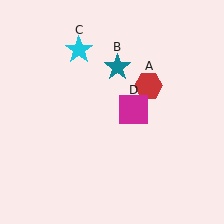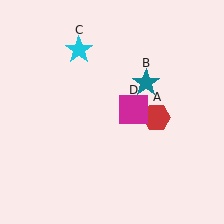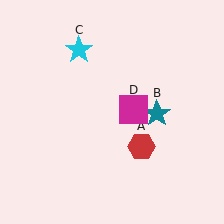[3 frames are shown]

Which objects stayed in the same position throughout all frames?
Cyan star (object C) and magenta square (object D) remained stationary.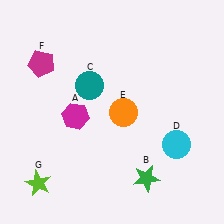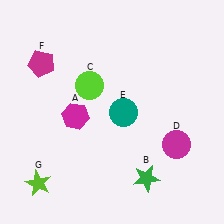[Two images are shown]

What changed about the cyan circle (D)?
In Image 1, D is cyan. In Image 2, it changed to magenta.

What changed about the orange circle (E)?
In Image 1, E is orange. In Image 2, it changed to teal.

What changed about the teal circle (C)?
In Image 1, C is teal. In Image 2, it changed to lime.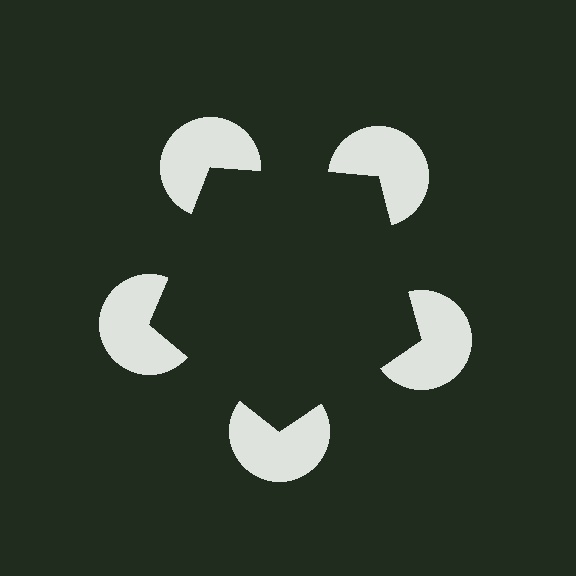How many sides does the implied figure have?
5 sides.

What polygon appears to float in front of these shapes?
An illusory pentagon — its edges are inferred from the aligned wedge cuts in the pac-man discs, not physically drawn.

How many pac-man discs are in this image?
There are 5 — one at each vertex of the illusory pentagon.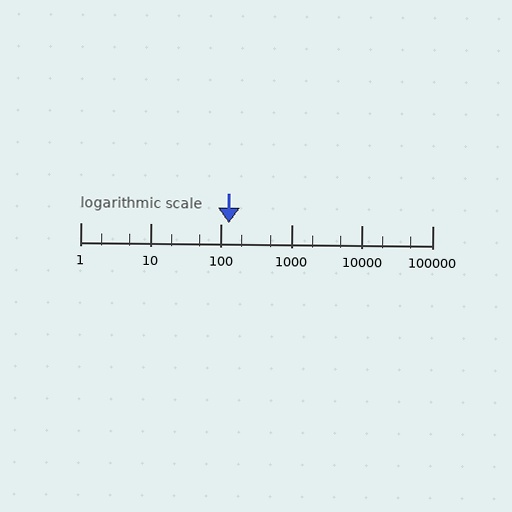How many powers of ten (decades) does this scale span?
The scale spans 5 decades, from 1 to 100000.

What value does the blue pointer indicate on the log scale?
The pointer indicates approximately 130.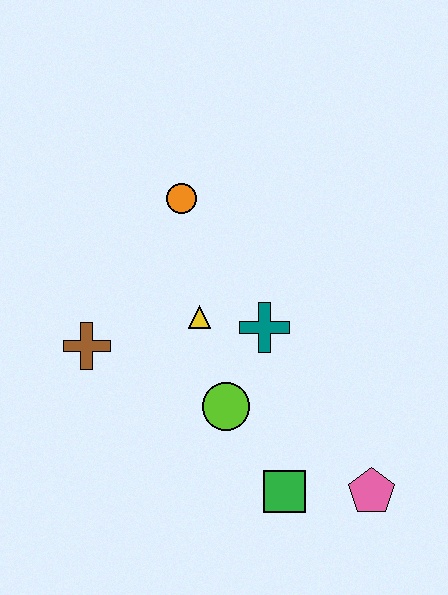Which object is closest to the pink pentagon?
The green square is closest to the pink pentagon.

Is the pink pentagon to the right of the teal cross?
Yes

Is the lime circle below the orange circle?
Yes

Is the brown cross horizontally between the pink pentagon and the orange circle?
No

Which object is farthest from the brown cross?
The pink pentagon is farthest from the brown cross.